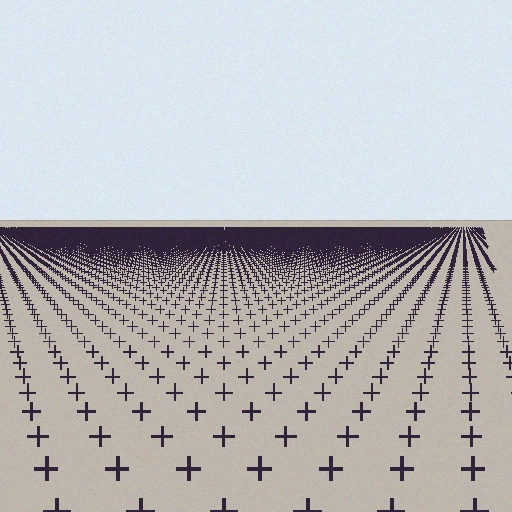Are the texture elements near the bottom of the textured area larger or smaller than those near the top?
Larger. Near the bottom, elements are closer to the viewer and appear at a bigger on-screen size.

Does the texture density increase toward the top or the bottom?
Density increases toward the top.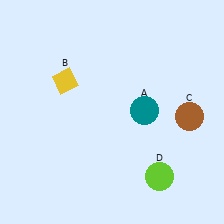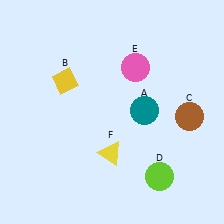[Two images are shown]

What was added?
A pink circle (E), a yellow triangle (F) were added in Image 2.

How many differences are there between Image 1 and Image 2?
There are 2 differences between the two images.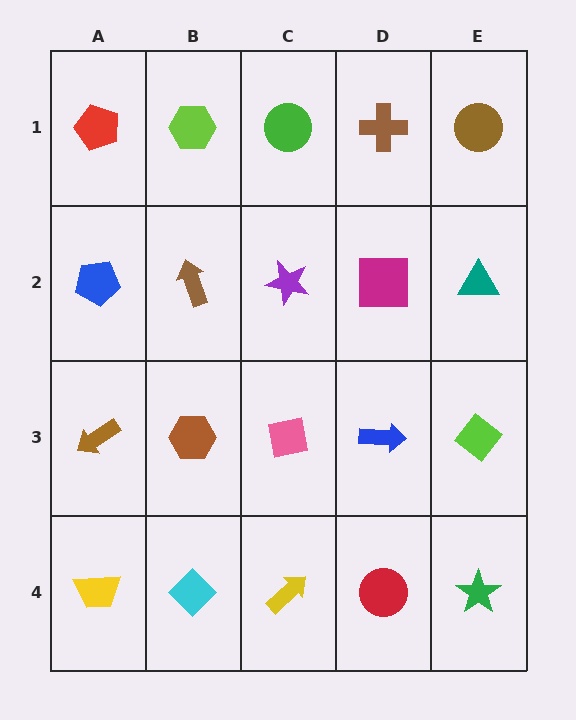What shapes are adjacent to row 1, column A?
A blue pentagon (row 2, column A), a lime hexagon (row 1, column B).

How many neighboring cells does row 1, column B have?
3.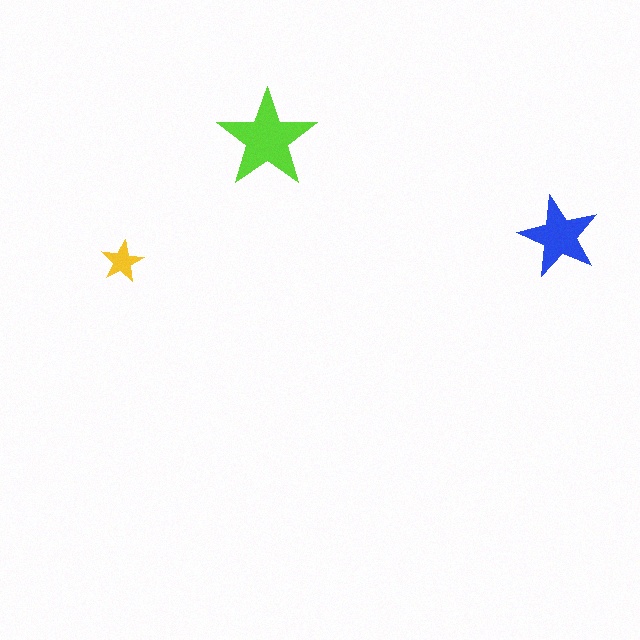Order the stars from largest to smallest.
the lime one, the blue one, the yellow one.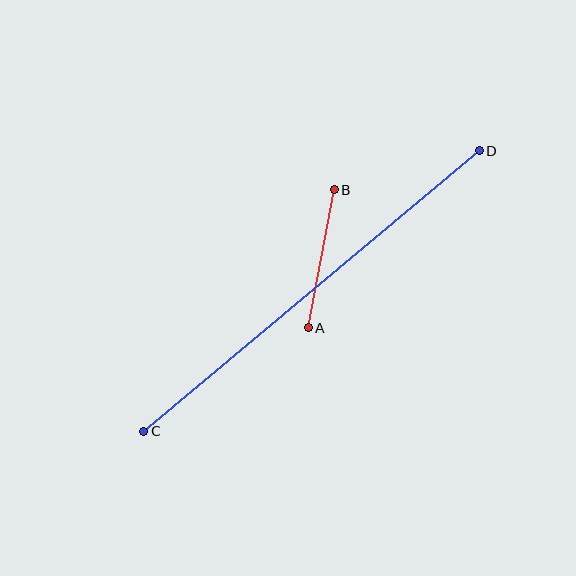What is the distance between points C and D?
The distance is approximately 437 pixels.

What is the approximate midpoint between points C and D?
The midpoint is at approximately (312, 291) pixels.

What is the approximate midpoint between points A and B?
The midpoint is at approximately (321, 259) pixels.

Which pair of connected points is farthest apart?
Points C and D are farthest apart.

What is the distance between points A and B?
The distance is approximately 140 pixels.